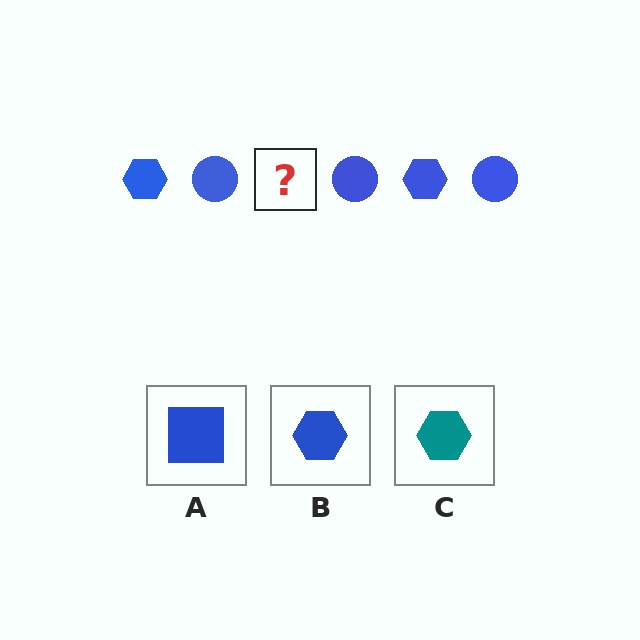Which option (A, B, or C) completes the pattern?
B.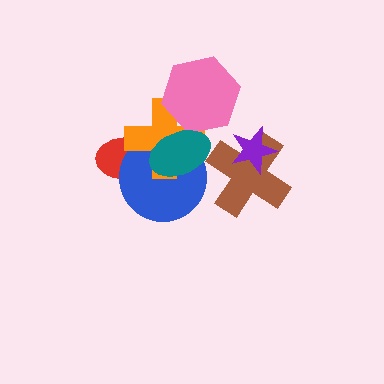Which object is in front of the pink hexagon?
The teal ellipse is in front of the pink hexagon.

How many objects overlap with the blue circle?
3 objects overlap with the blue circle.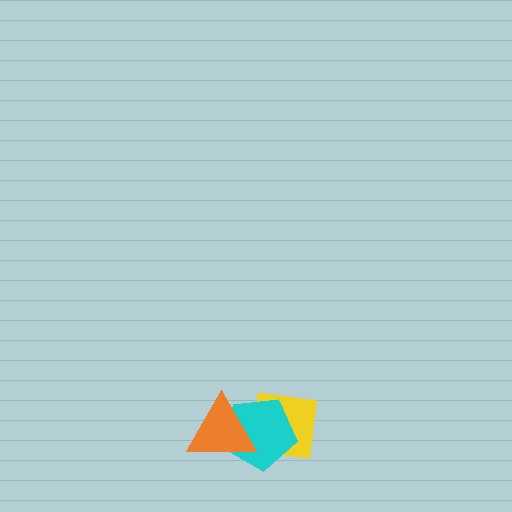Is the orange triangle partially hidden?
No, no other shape covers it.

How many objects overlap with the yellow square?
2 objects overlap with the yellow square.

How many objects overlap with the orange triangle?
2 objects overlap with the orange triangle.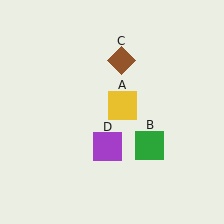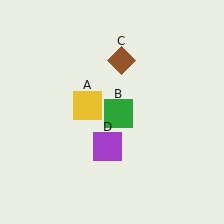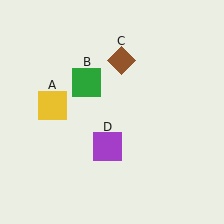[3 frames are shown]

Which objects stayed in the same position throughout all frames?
Brown diamond (object C) and purple square (object D) remained stationary.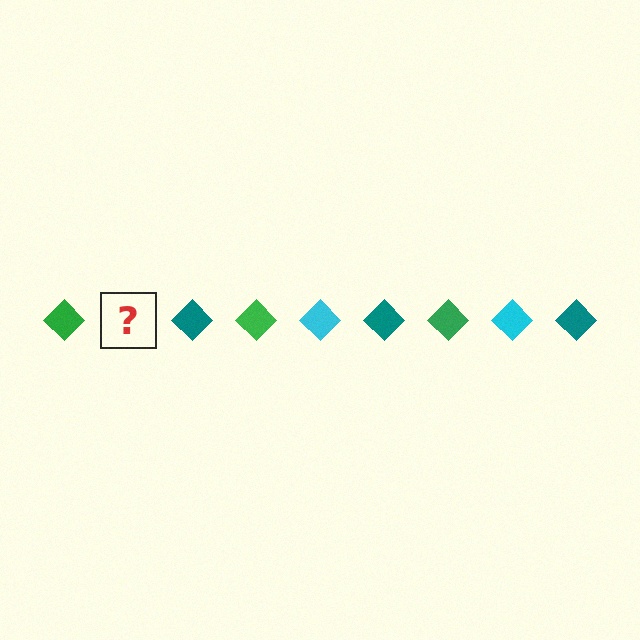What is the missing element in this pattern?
The missing element is a cyan diamond.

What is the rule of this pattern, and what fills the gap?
The rule is that the pattern cycles through green, cyan, teal diamonds. The gap should be filled with a cyan diamond.